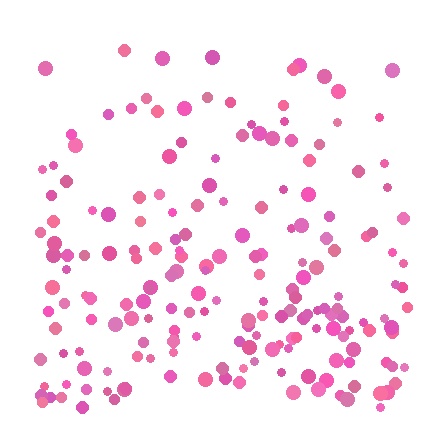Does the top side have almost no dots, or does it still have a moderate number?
Still a moderate number, just noticeably fewer than the bottom.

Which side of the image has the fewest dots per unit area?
The top.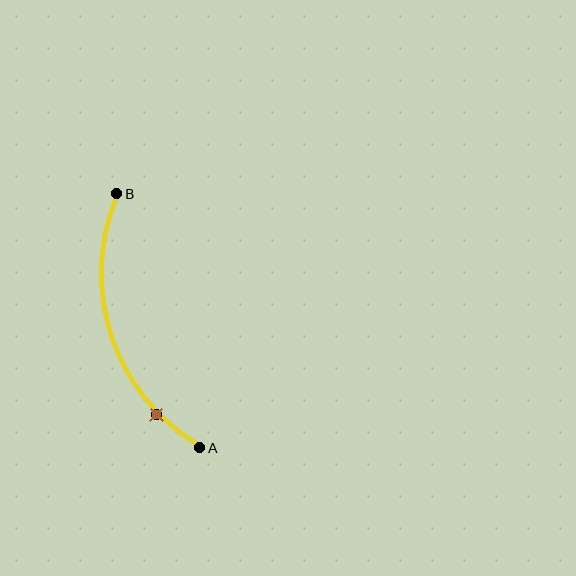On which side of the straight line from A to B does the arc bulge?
The arc bulges to the left of the straight line connecting A and B.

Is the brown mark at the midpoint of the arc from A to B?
No. The brown mark lies on the arc but is closer to endpoint A. The arc midpoint would be at the point on the curve equidistant along the arc from both A and B.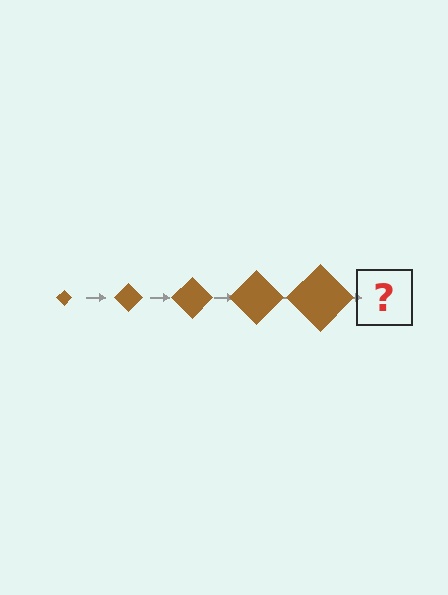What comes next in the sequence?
The next element should be a brown diamond, larger than the previous one.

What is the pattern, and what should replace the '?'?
The pattern is that the diamond gets progressively larger each step. The '?' should be a brown diamond, larger than the previous one.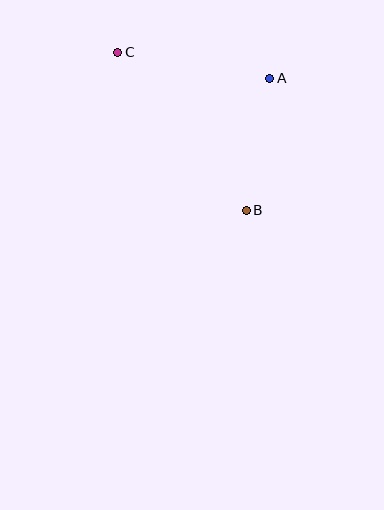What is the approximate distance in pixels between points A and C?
The distance between A and C is approximately 154 pixels.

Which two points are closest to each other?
Points A and B are closest to each other.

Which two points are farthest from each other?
Points B and C are farthest from each other.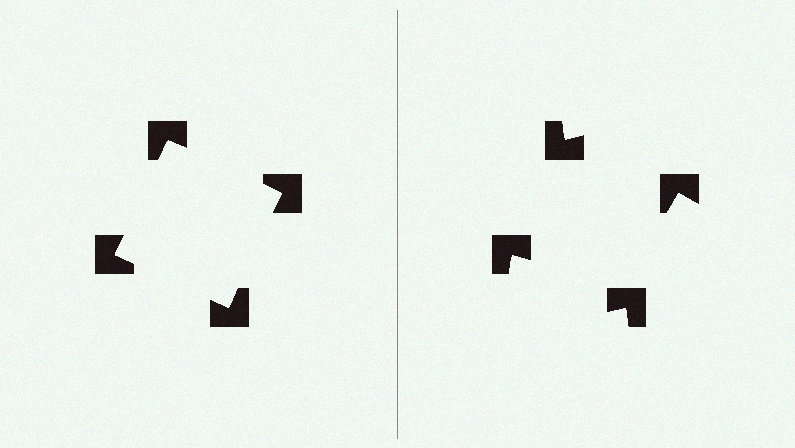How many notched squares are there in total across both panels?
8 — 4 on each side.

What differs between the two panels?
The notched squares are positioned identically on both sides; only the wedge orientations differ. On the left they align to a square; on the right they are misaligned.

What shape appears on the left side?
An illusory square.